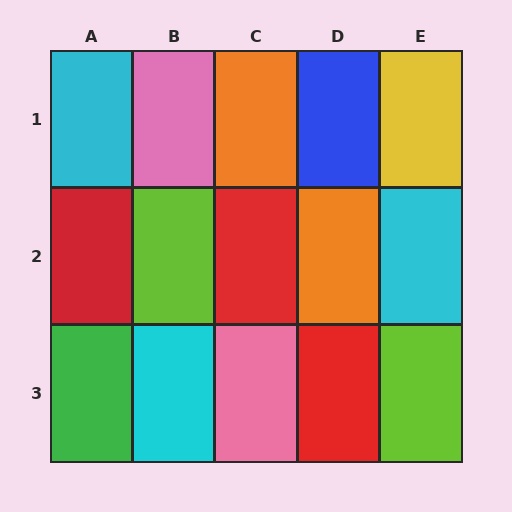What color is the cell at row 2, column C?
Red.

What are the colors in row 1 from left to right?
Cyan, pink, orange, blue, yellow.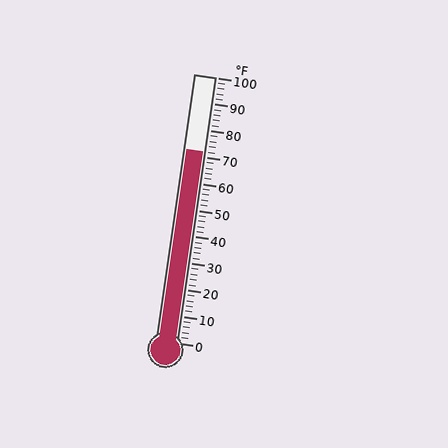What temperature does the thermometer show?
The thermometer shows approximately 72°F.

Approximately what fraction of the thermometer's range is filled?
The thermometer is filled to approximately 70% of its range.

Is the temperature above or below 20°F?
The temperature is above 20°F.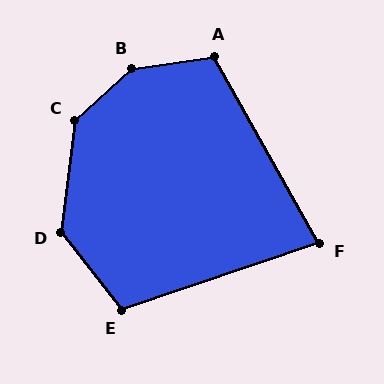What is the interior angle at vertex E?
Approximately 110 degrees (obtuse).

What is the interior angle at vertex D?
Approximately 135 degrees (obtuse).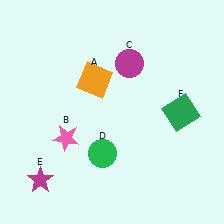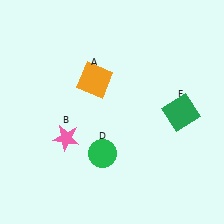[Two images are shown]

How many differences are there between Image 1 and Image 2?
There are 2 differences between the two images.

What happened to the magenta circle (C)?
The magenta circle (C) was removed in Image 2. It was in the top-right area of Image 1.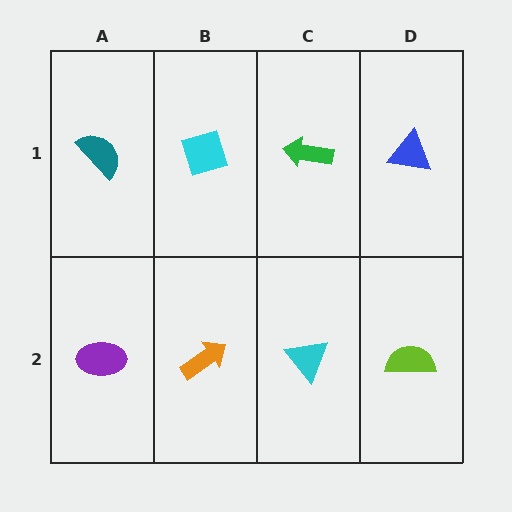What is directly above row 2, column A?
A teal semicircle.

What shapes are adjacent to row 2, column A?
A teal semicircle (row 1, column A), an orange arrow (row 2, column B).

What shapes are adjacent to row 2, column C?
A green arrow (row 1, column C), an orange arrow (row 2, column B), a lime semicircle (row 2, column D).